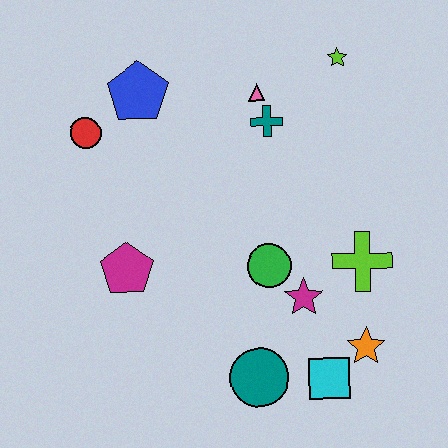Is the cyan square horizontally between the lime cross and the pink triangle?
Yes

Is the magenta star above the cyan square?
Yes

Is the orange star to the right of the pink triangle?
Yes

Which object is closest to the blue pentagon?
The red circle is closest to the blue pentagon.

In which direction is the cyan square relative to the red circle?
The cyan square is below the red circle.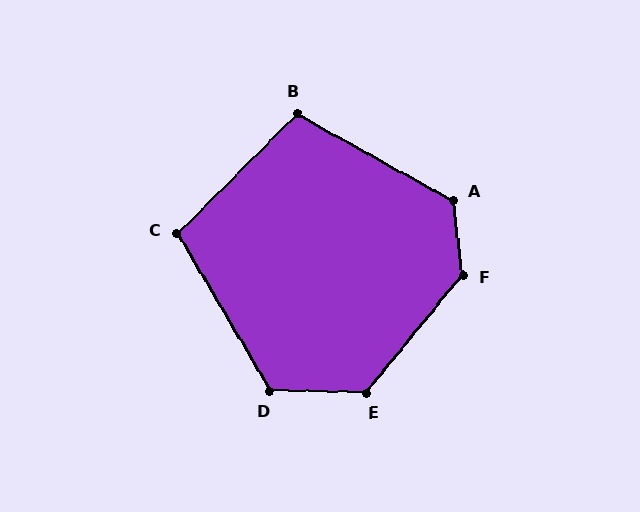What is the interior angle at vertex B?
Approximately 106 degrees (obtuse).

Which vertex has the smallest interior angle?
C, at approximately 105 degrees.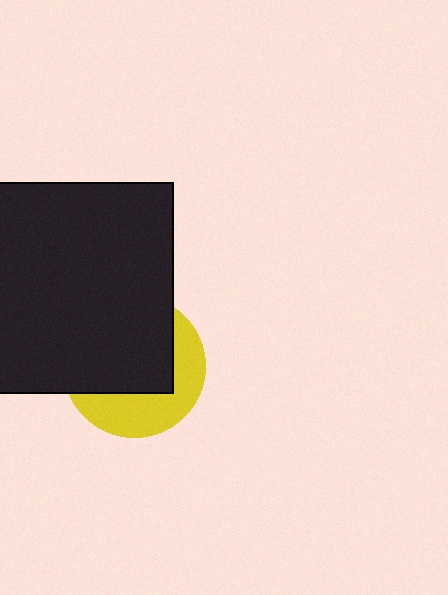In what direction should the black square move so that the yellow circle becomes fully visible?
The black square should move toward the upper-left. That is the shortest direction to clear the overlap and leave the yellow circle fully visible.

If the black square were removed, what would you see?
You would see the complete yellow circle.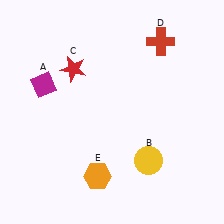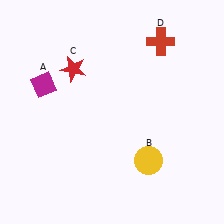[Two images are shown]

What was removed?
The orange hexagon (E) was removed in Image 2.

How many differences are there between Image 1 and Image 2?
There is 1 difference between the two images.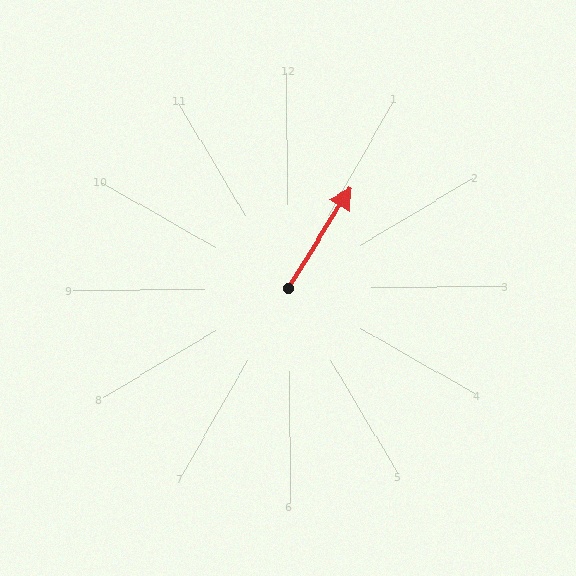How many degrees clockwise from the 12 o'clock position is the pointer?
Approximately 33 degrees.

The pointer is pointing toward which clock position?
Roughly 1 o'clock.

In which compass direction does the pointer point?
Northeast.